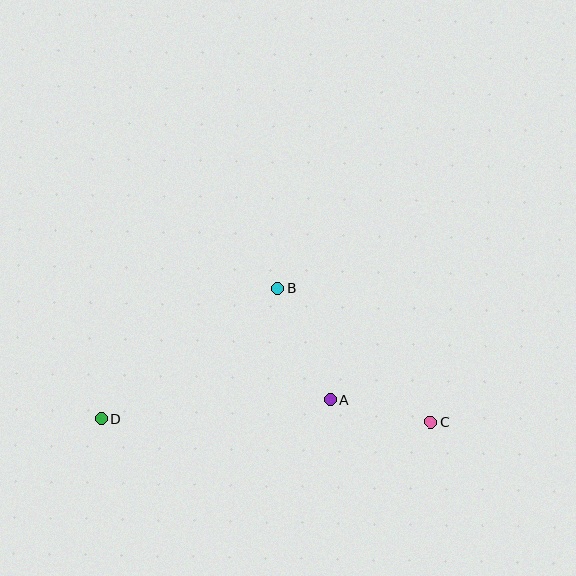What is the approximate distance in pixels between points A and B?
The distance between A and B is approximately 123 pixels.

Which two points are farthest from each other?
Points C and D are farthest from each other.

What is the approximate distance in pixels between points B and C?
The distance between B and C is approximately 203 pixels.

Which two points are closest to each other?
Points A and C are closest to each other.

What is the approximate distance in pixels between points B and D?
The distance between B and D is approximately 220 pixels.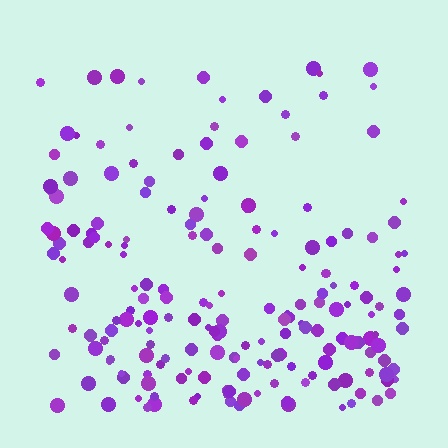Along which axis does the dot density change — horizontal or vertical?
Vertical.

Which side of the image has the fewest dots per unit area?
The top.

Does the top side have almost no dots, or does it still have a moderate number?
Still a moderate number, just noticeably fewer than the bottom.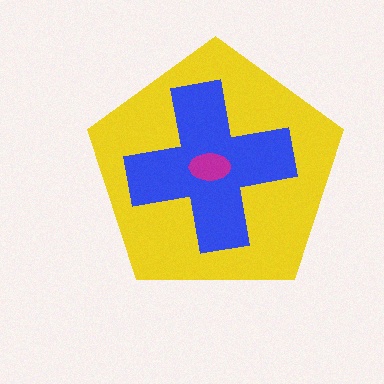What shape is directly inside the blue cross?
The magenta ellipse.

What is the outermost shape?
The yellow pentagon.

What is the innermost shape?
The magenta ellipse.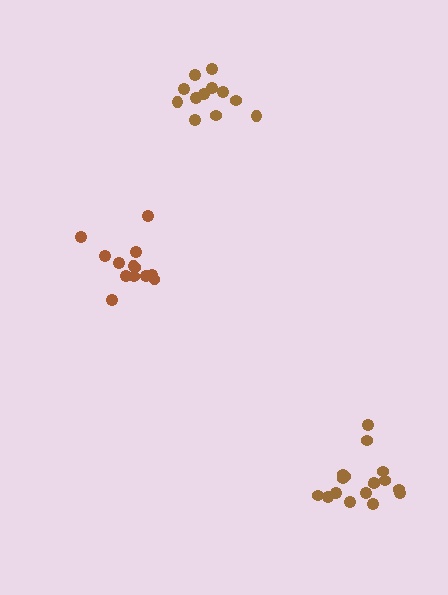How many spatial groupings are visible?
There are 3 spatial groupings.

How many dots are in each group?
Group 1: 13 dots, Group 2: 17 dots, Group 3: 12 dots (42 total).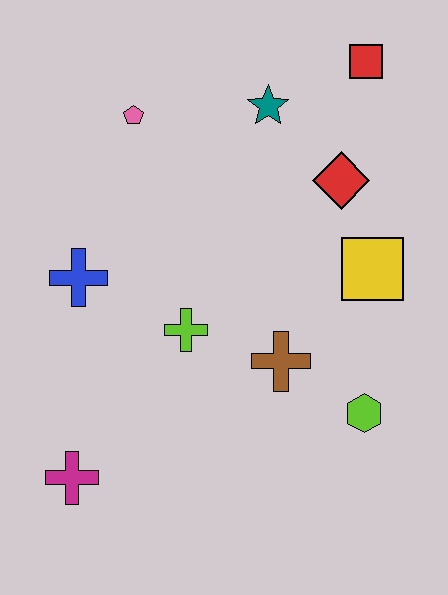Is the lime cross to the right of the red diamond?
No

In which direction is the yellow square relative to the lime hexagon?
The yellow square is above the lime hexagon.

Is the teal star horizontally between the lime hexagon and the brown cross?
No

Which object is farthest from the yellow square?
The magenta cross is farthest from the yellow square.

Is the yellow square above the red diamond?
No